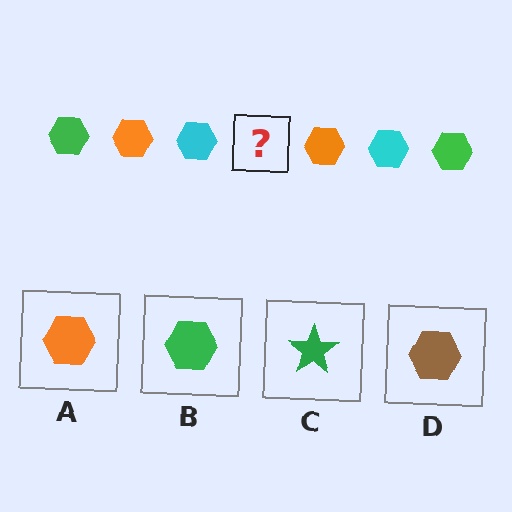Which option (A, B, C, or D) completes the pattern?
B.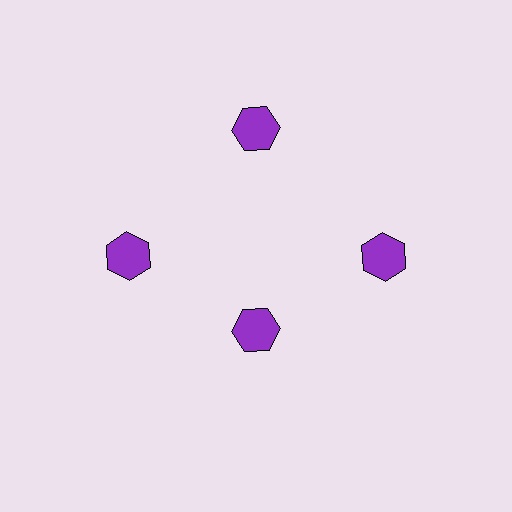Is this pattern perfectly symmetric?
No. The 4 purple hexagons are arranged in a ring, but one element near the 6 o'clock position is pulled inward toward the center, breaking the 4-fold rotational symmetry.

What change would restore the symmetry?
The symmetry would be restored by moving it outward, back onto the ring so that all 4 hexagons sit at equal angles and equal distance from the center.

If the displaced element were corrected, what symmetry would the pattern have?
It would have 4-fold rotational symmetry — the pattern would map onto itself every 90 degrees.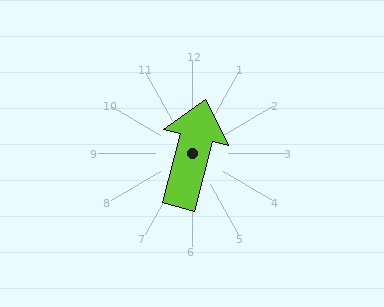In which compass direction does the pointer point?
North.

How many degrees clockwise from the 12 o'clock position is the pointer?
Approximately 14 degrees.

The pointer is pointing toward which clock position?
Roughly 12 o'clock.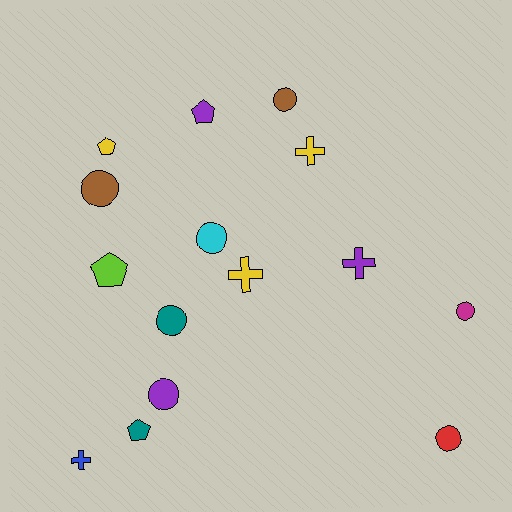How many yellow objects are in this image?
There are 3 yellow objects.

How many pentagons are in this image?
There are 4 pentagons.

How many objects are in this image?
There are 15 objects.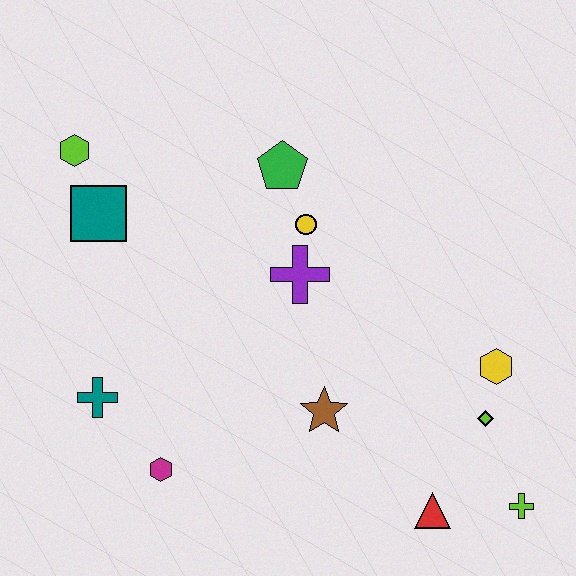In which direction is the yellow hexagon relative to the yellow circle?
The yellow hexagon is to the right of the yellow circle.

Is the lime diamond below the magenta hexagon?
No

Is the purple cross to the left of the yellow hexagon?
Yes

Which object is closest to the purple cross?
The yellow circle is closest to the purple cross.